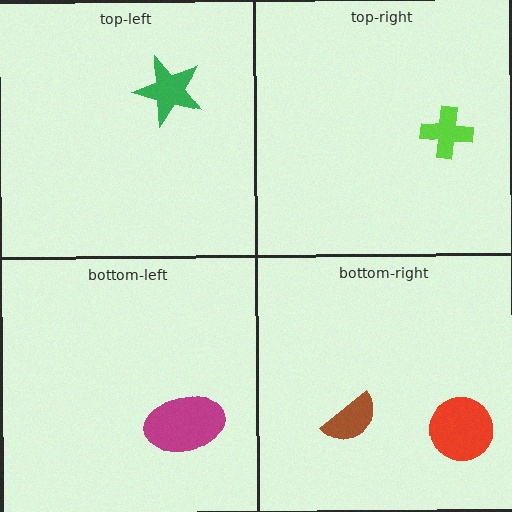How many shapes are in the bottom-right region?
2.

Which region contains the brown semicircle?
The bottom-right region.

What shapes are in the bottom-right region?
The brown semicircle, the red circle.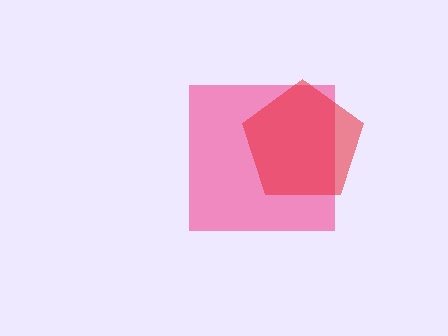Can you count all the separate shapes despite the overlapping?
Yes, there are 2 separate shapes.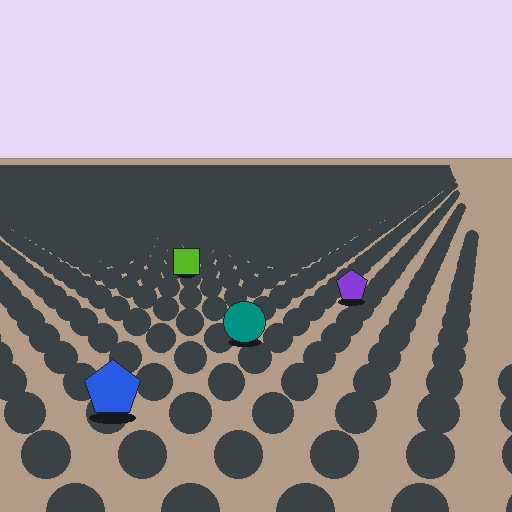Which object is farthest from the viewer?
The lime square is farthest from the viewer. It appears smaller and the ground texture around it is denser.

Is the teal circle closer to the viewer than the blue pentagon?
No. The blue pentagon is closer — you can tell from the texture gradient: the ground texture is coarser near it.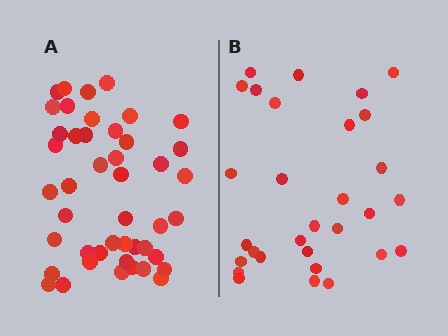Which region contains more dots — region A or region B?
Region A (the left region) has more dots.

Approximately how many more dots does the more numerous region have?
Region A has approximately 15 more dots than region B.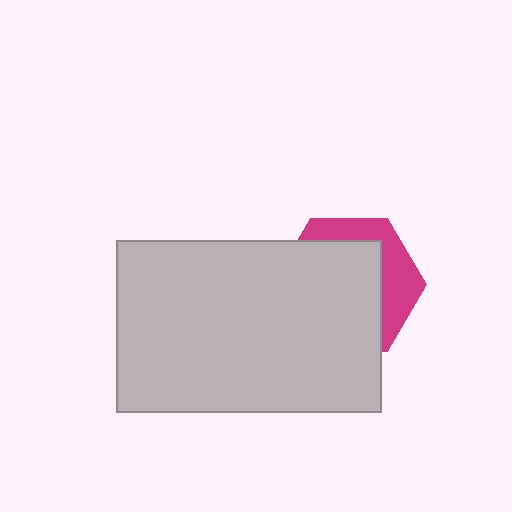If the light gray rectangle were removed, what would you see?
You would see the complete magenta hexagon.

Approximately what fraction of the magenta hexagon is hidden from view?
Roughly 67% of the magenta hexagon is hidden behind the light gray rectangle.